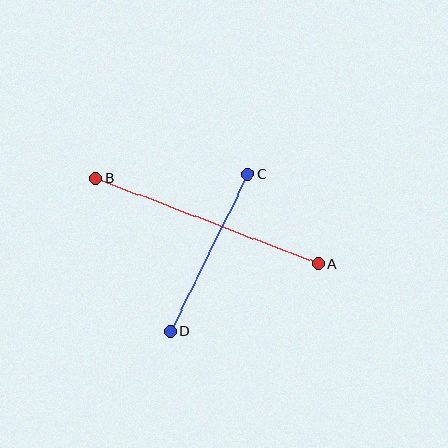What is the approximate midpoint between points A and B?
The midpoint is at approximately (207, 221) pixels.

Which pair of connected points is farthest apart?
Points A and B are farthest apart.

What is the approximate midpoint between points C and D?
The midpoint is at approximately (209, 253) pixels.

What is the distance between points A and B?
The distance is approximately 238 pixels.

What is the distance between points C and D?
The distance is approximately 175 pixels.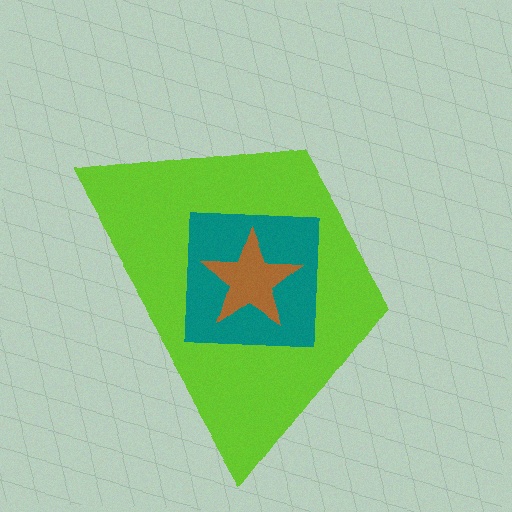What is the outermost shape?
The lime trapezoid.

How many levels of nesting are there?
3.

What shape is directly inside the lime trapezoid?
The teal square.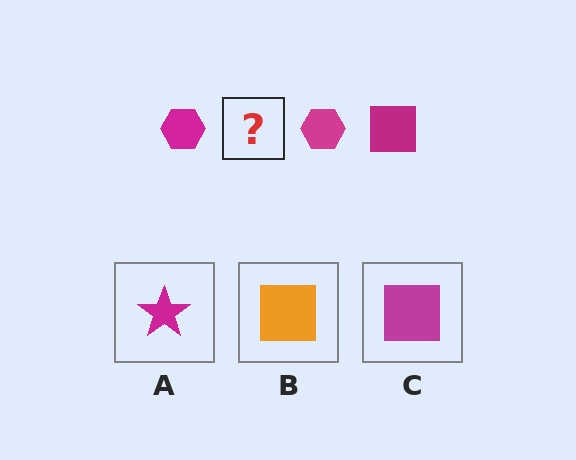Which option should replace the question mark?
Option C.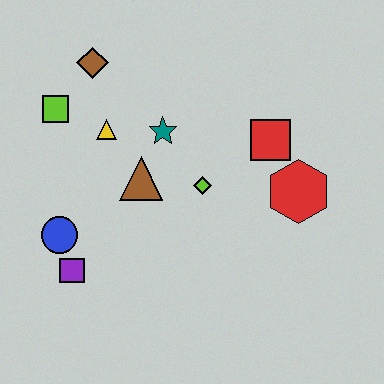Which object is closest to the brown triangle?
The teal star is closest to the brown triangle.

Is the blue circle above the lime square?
No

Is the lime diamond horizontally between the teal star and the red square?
Yes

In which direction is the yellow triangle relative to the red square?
The yellow triangle is to the left of the red square.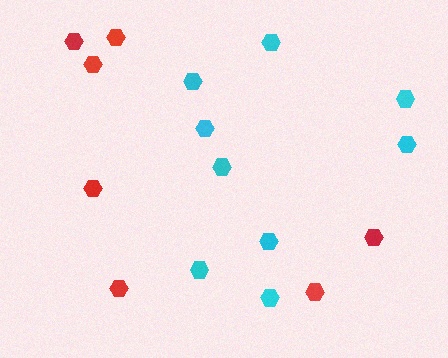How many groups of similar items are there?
There are 2 groups: one group of cyan hexagons (9) and one group of red hexagons (7).